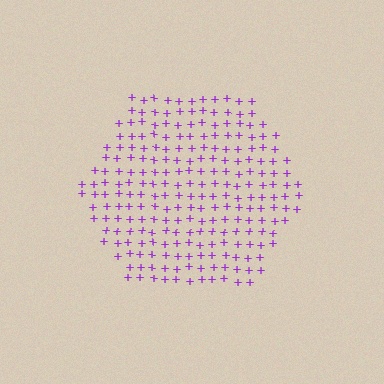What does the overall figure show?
The overall figure shows a hexagon.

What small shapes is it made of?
It is made of small plus signs.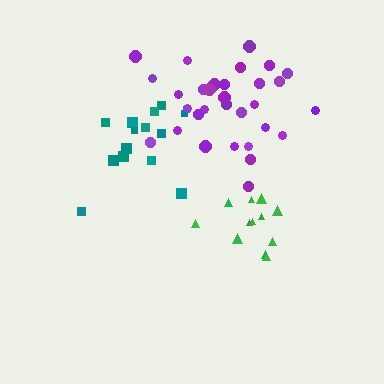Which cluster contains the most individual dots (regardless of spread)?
Purple (31).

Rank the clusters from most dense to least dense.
green, teal, purple.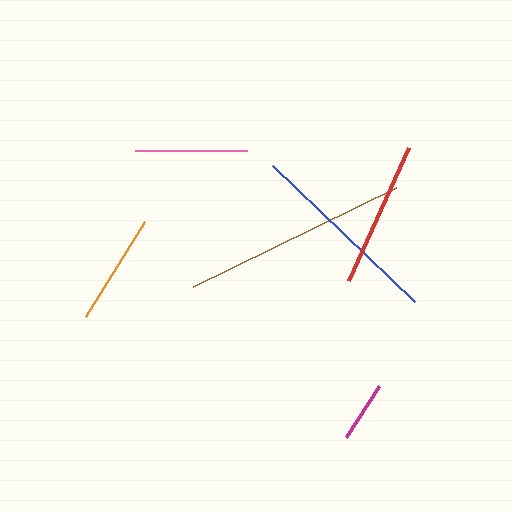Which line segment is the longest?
The brown line is the longest at approximately 226 pixels.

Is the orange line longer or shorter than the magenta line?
The orange line is longer than the magenta line.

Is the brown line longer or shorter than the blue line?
The brown line is longer than the blue line.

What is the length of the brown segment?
The brown segment is approximately 226 pixels long.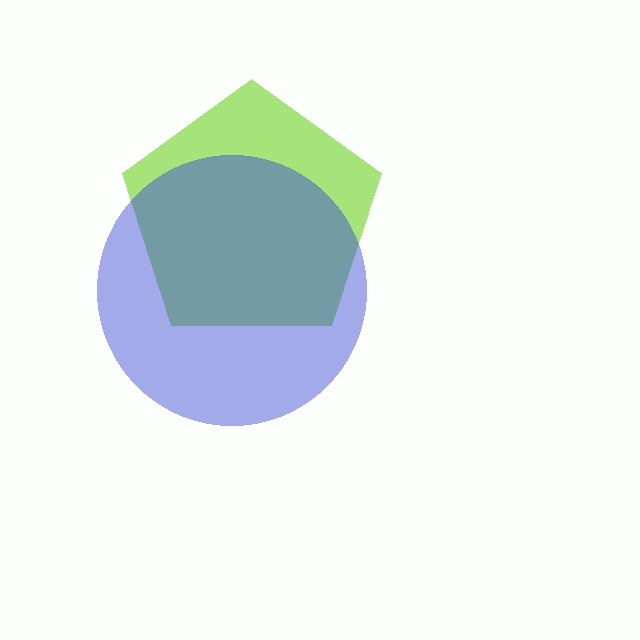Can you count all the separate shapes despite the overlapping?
Yes, there are 2 separate shapes.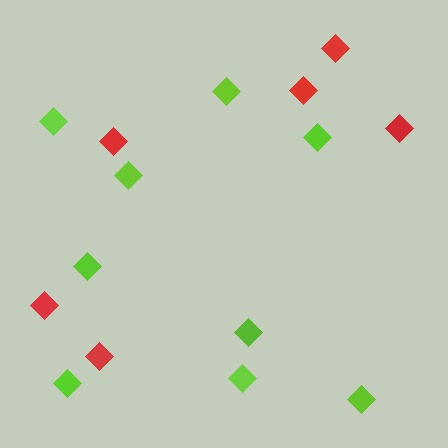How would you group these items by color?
There are 2 groups: one group of lime diamonds (9) and one group of red diamonds (6).